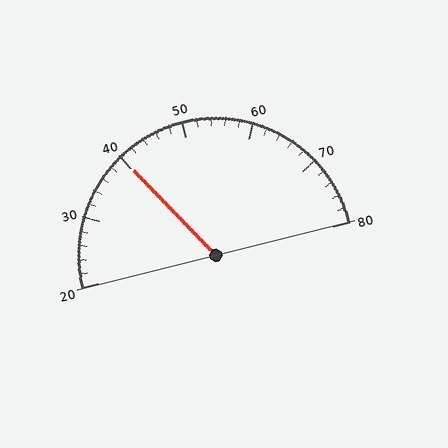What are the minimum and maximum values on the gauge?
The gauge ranges from 20 to 80.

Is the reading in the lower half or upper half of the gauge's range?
The reading is in the lower half of the range (20 to 80).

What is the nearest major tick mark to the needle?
The nearest major tick mark is 40.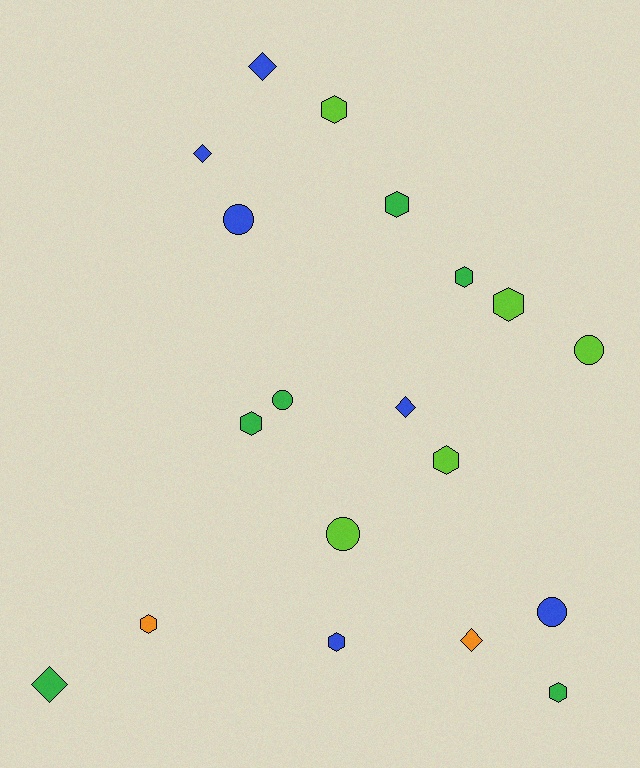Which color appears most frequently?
Blue, with 6 objects.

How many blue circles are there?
There are 2 blue circles.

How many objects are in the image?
There are 19 objects.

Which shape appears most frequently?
Hexagon, with 9 objects.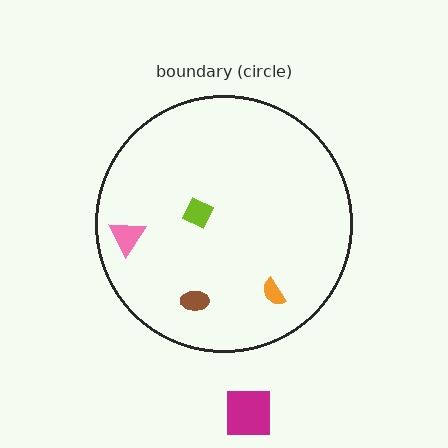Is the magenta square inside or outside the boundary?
Outside.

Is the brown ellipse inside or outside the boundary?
Inside.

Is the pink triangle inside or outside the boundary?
Inside.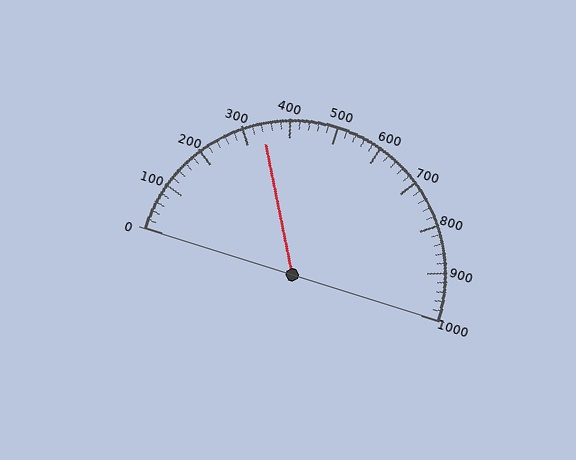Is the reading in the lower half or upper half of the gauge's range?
The reading is in the lower half of the range (0 to 1000).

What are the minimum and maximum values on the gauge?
The gauge ranges from 0 to 1000.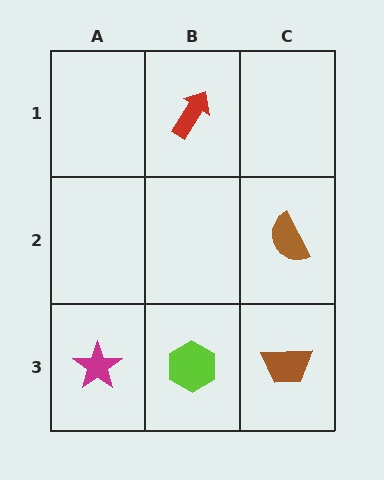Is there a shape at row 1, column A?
No, that cell is empty.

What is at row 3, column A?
A magenta star.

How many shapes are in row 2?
1 shape.